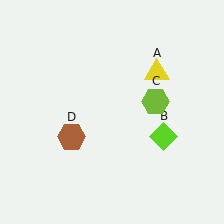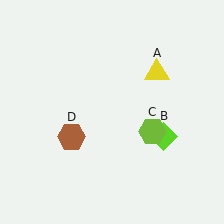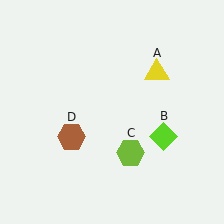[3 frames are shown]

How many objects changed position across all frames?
1 object changed position: lime hexagon (object C).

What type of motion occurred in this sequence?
The lime hexagon (object C) rotated clockwise around the center of the scene.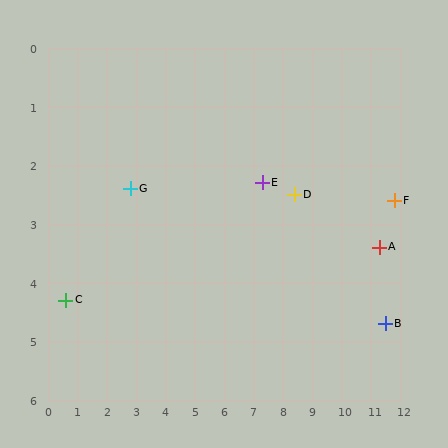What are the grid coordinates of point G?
Point G is at approximately (2.8, 2.4).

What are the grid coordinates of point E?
Point E is at approximately (7.3, 2.3).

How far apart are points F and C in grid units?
Points F and C are about 11.3 grid units apart.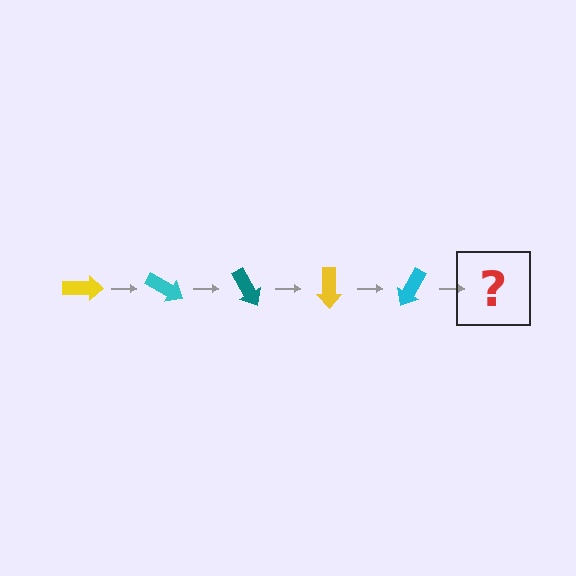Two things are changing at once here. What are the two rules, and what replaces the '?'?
The two rules are that it rotates 30 degrees each step and the color cycles through yellow, cyan, and teal. The '?' should be a teal arrow, rotated 150 degrees from the start.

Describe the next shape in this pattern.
It should be a teal arrow, rotated 150 degrees from the start.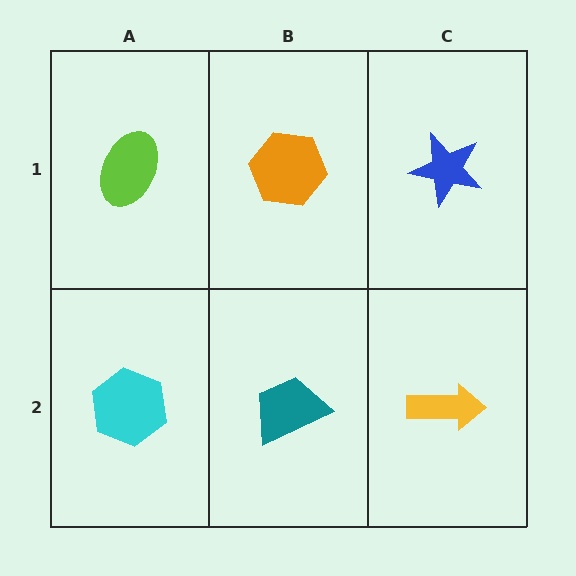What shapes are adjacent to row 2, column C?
A blue star (row 1, column C), a teal trapezoid (row 2, column B).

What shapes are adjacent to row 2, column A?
A lime ellipse (row 1, column A), a teal trapezoid (row 2, column B).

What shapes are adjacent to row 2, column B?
An orange hexagon (row 1, column B), a cyan hexagon (row 2, column A), a yellow arrow (row 2, column C).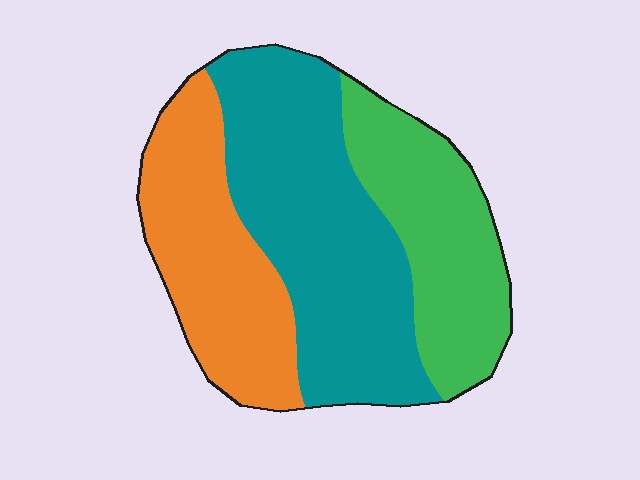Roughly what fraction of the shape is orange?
Orange takes up between a sixth and a third of the shape.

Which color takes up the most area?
Teal, at roughly 45%.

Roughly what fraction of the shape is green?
Green covers around 25% of the shape.